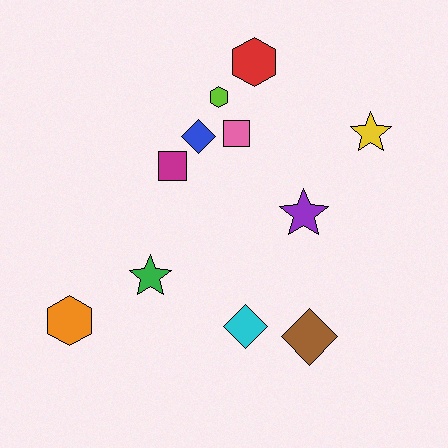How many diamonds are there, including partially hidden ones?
There are 3 diamonds.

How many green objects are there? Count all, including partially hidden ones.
There is 1 green object.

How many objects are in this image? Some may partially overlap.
There are 11 objects.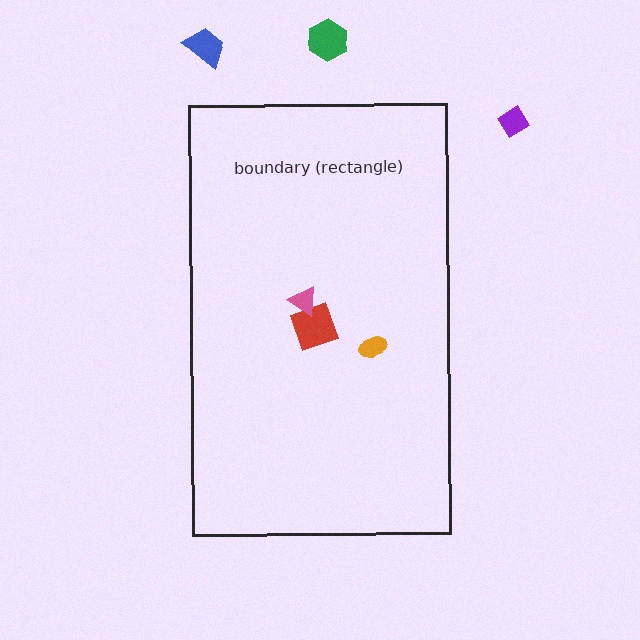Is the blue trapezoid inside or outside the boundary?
Outside.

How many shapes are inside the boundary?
3 inside, 3 outside.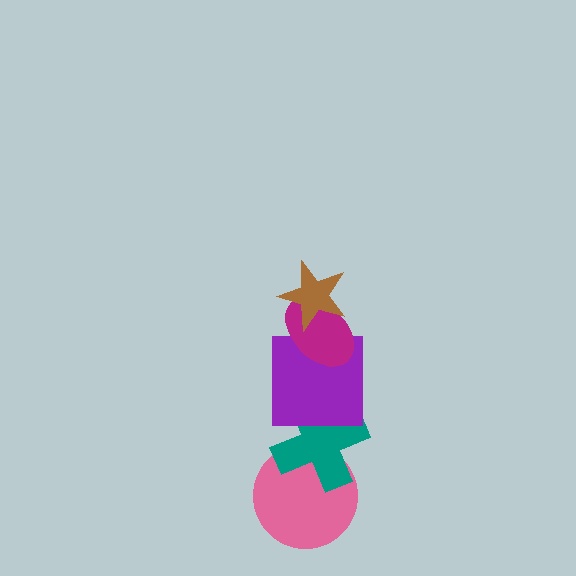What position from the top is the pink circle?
The pink circle is 5th from the top.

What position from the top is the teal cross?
The teal cross is 4th from the top.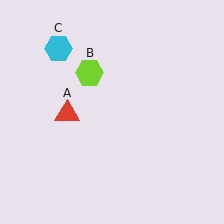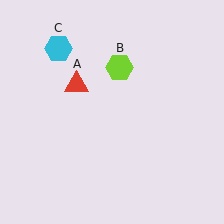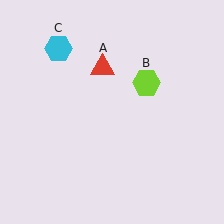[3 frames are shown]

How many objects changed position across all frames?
2 objects changed position: red triangle (object A), lime hexagon (object B).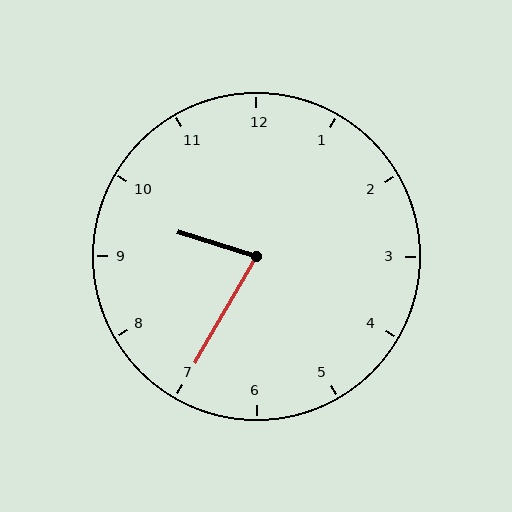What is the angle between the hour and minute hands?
Approximately 78 degrees.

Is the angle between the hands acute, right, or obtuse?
It is acute.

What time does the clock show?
9:35.